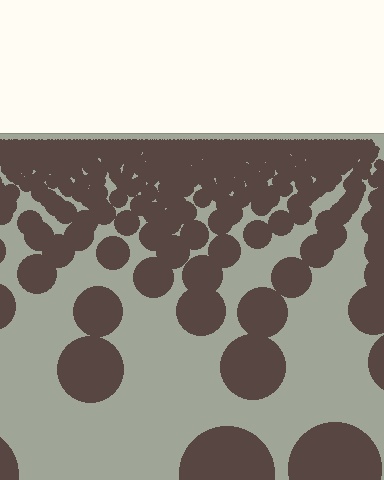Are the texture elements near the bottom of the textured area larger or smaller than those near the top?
Larger. Near the bottom, elements are closer to the viewer and appear at a bigger on-screen size.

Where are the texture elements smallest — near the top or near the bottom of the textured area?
Near the top.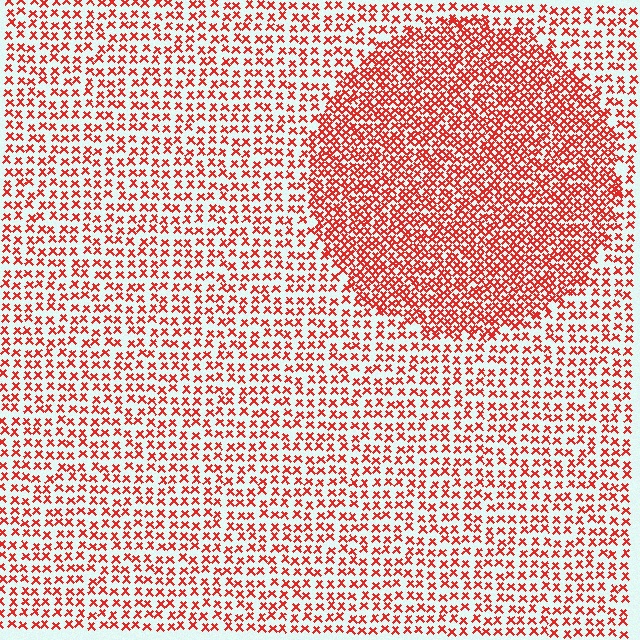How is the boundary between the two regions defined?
The boundary is defined by a change in element density (approximately 2.0x ratio). All elements are the same color, size, and shape.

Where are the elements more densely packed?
The elements are more densely packed inside the circle boundary.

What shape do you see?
I see a circle.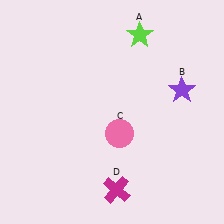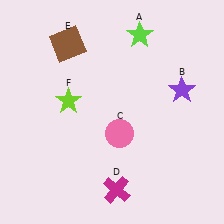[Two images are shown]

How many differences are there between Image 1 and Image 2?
There are 2 differences between the two images.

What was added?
A brown square (E), a lime star (F) were added in Image 2.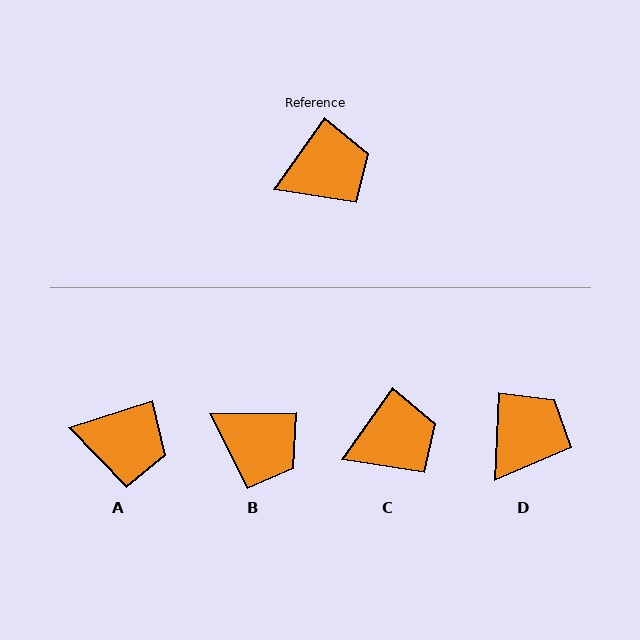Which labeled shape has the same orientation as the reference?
C.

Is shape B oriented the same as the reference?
No, it is off by about 54 degrees.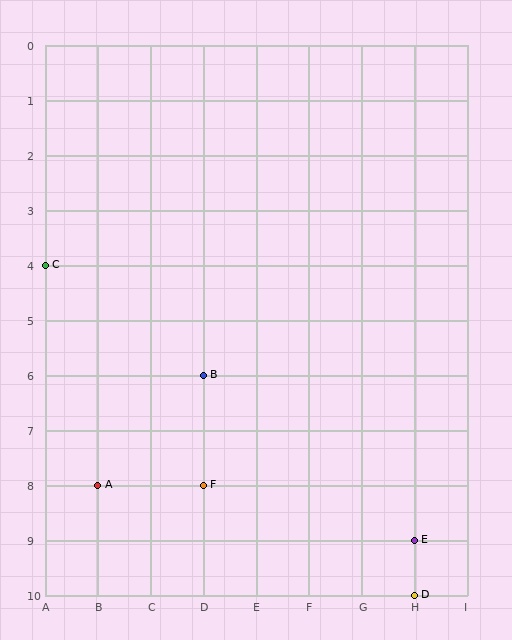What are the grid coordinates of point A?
Point A is at grid coordinates (B, 8).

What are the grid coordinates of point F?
Point F is at grid coordinates (D, 8).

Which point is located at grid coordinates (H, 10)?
Point D is at (H, 10).